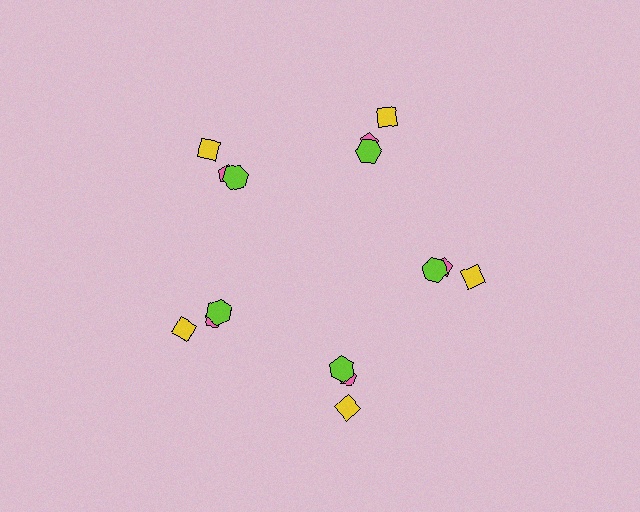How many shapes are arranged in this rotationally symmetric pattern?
There are 15 shapes, arranged in 5 groups of 3.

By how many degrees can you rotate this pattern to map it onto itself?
The pattern maps onto itself every 72 degrees of rotation.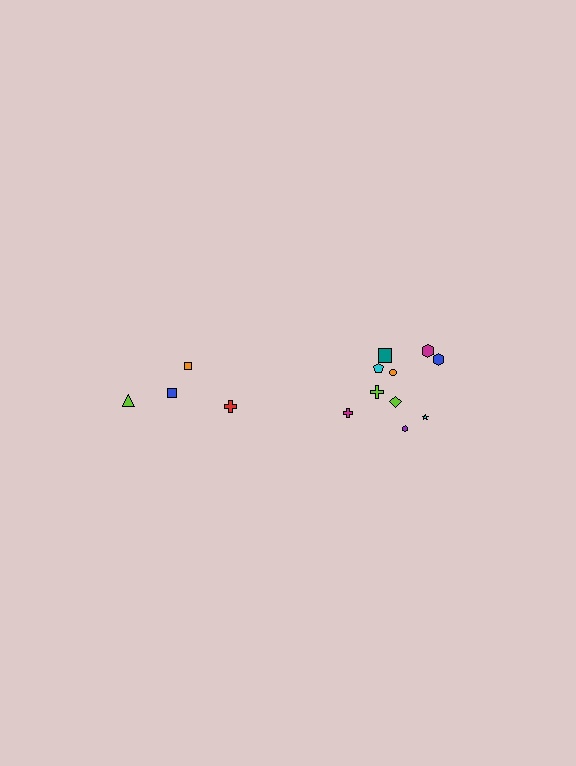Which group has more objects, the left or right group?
The right group.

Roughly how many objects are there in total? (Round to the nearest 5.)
Roughly 15 objects in total.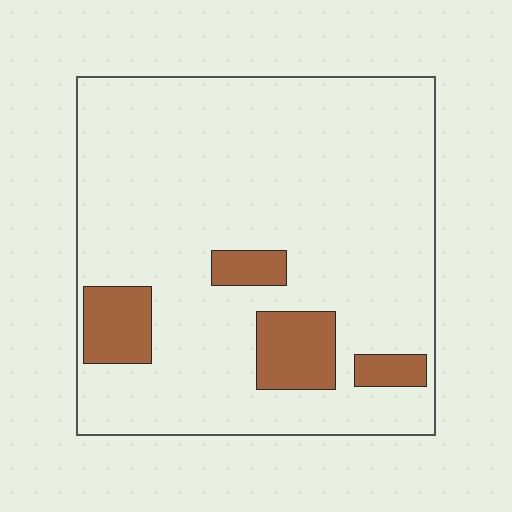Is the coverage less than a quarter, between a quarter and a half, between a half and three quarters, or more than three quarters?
Less than a quarter.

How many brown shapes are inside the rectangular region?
4.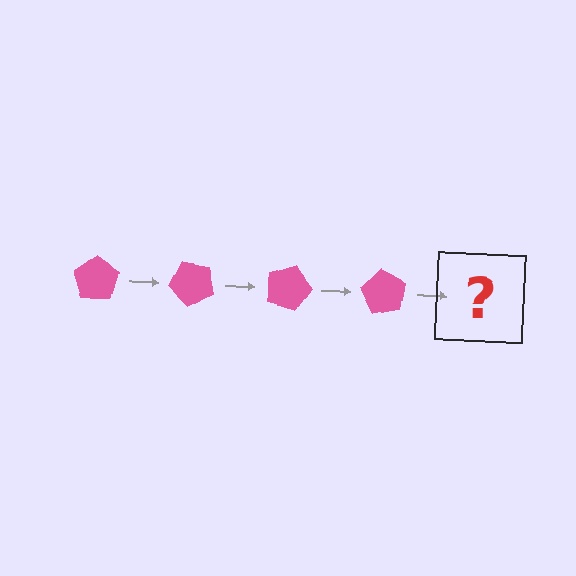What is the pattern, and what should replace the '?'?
The pattern is that the pentagon rotates 45 degrees each step. The '?' should be a pink pentagon rotated 180 degrees.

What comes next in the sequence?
The next element should be a pink pentagon rotated 180 degrees.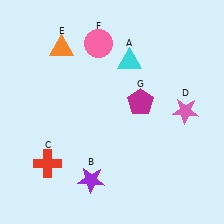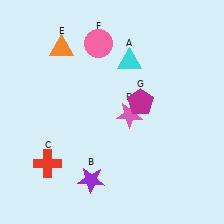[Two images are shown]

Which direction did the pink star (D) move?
The pink star (D) moved left.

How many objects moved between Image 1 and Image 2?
1 object moved between the two images.